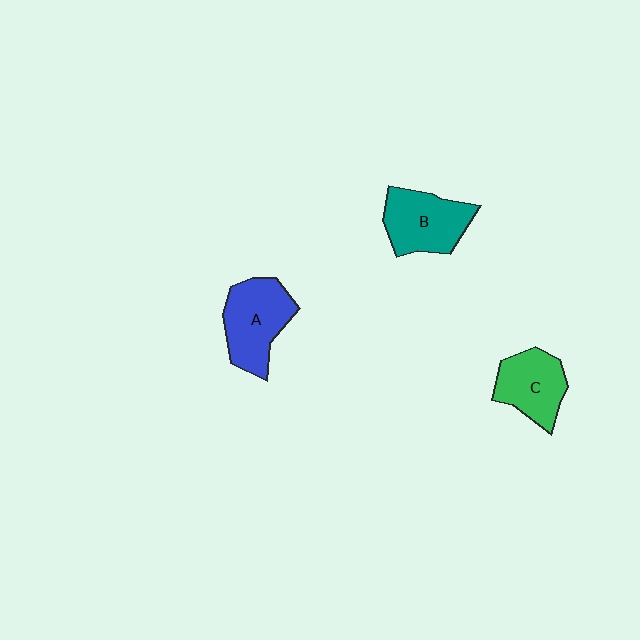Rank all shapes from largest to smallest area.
From largest to smallest: A (blue), B (teal), C (green).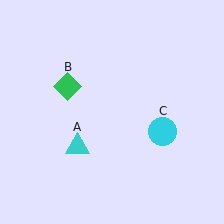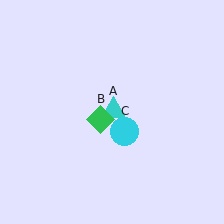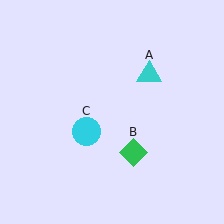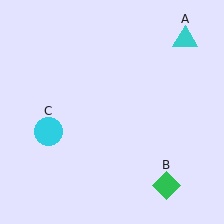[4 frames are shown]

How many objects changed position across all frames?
3 objects changed position: cyan triangle (object A), green diamond (object B), cyan circle (object C).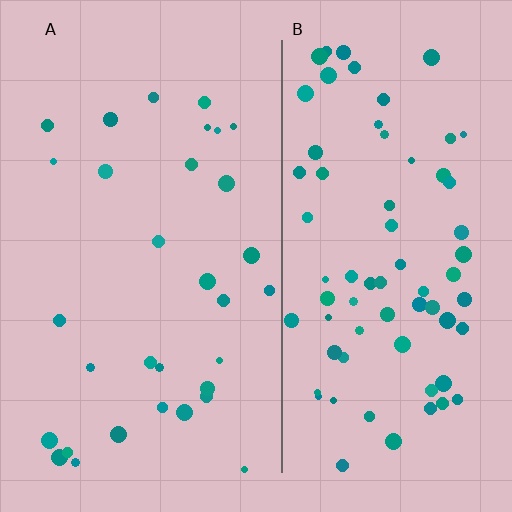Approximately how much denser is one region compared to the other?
Approximately 2.3× — region B over region A.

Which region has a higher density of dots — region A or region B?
B (the right).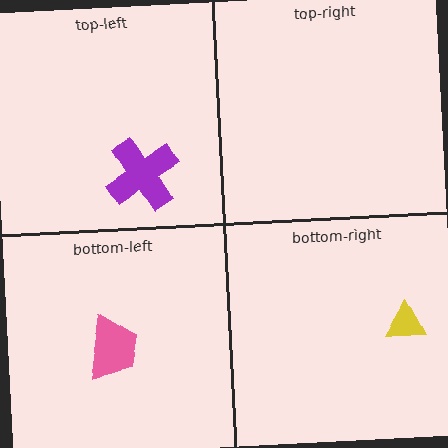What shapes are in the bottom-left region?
The pink trapezoid.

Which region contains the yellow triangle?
The bottom-right region.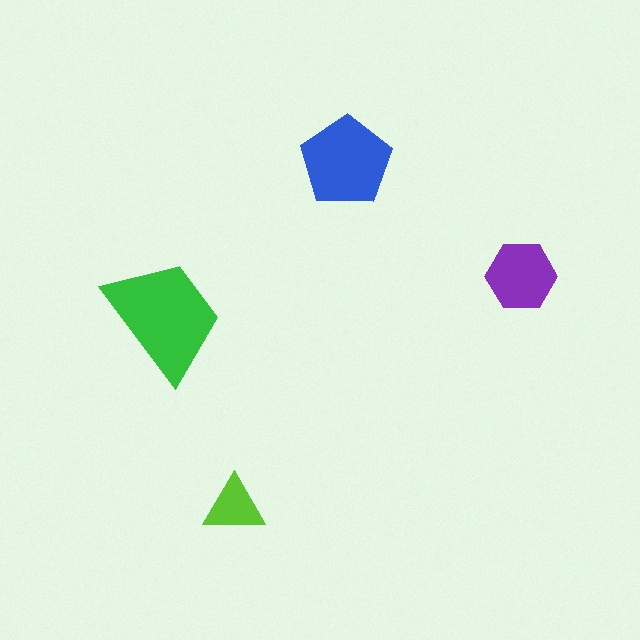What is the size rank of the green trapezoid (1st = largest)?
1st.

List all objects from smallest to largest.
The lime triangle, the purple hexagon, the blue pentagon, the green trapezoid.